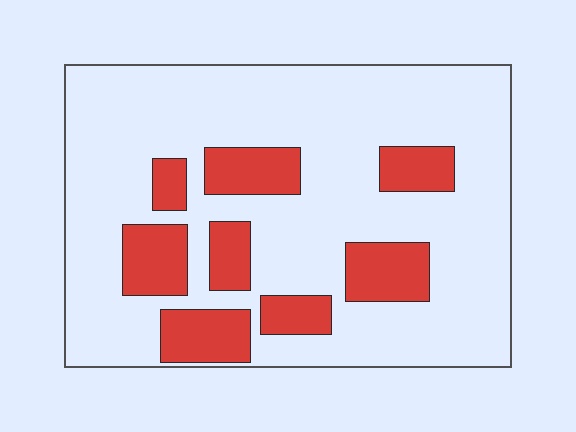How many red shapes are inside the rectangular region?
8.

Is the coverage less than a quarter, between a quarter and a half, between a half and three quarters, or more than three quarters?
Less than a quarter.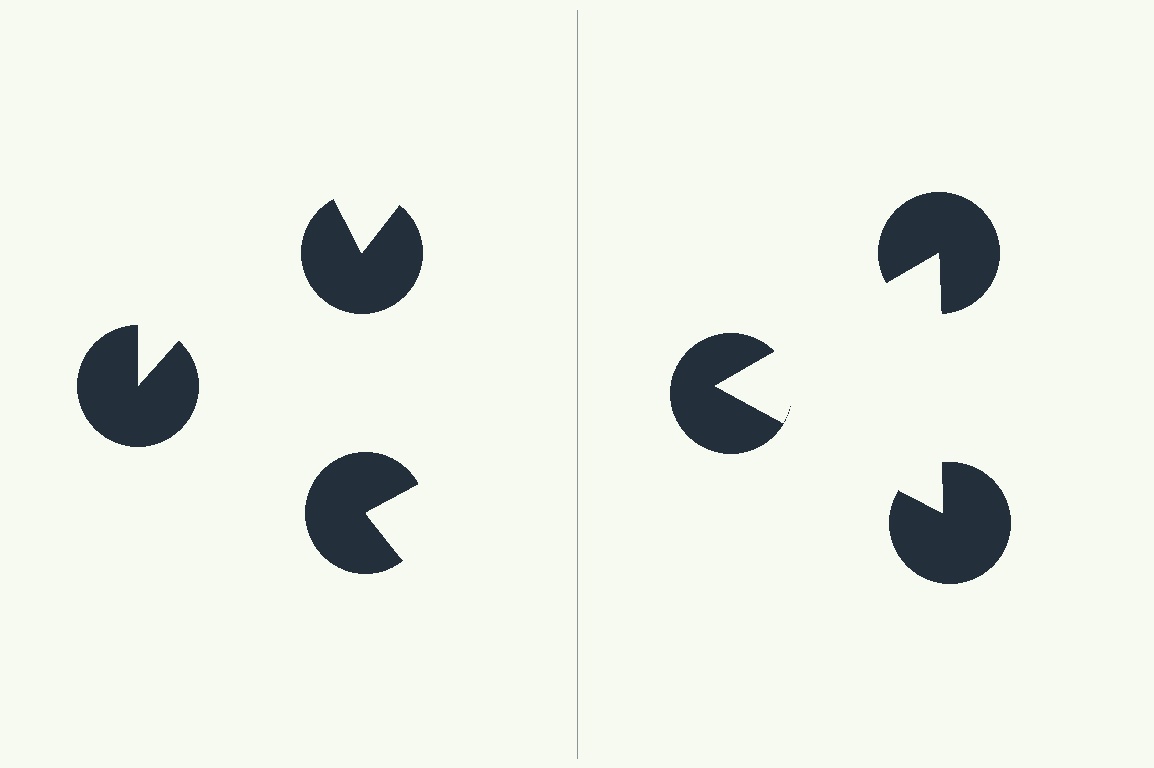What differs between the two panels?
The pac-man discs are positioned identically on both sides; only the wedge orientations differ. On the right they align to a triangle; on the left they are misaligned.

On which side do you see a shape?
An illusory triangle appears on the right side. On the left side the wedge cuts are rotated, so no coherent shape forms.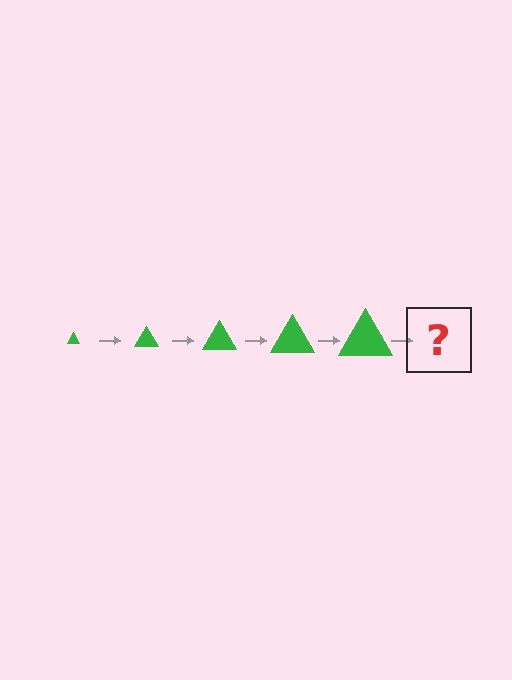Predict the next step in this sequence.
The next step is a green triangle, larger than the previous one.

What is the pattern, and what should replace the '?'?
The pattern is that the triangle gets progressively larger each step. The '?' should be a green triangle, larger than the previous one.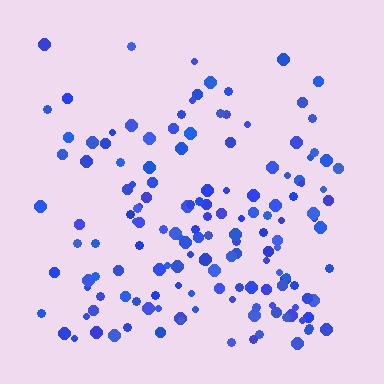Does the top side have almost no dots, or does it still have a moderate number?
Still a moderate number, just noticeably fewer than the bottom.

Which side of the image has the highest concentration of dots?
The bottom.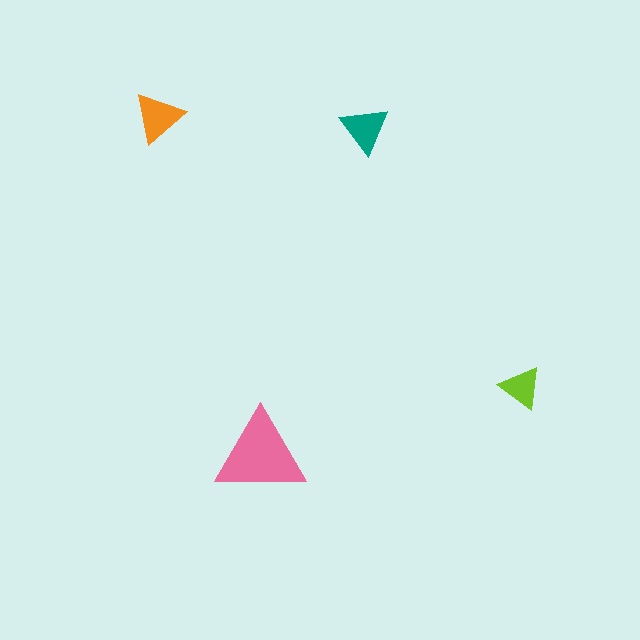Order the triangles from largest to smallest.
the pink one, the orange one, the teal one, the lime one.